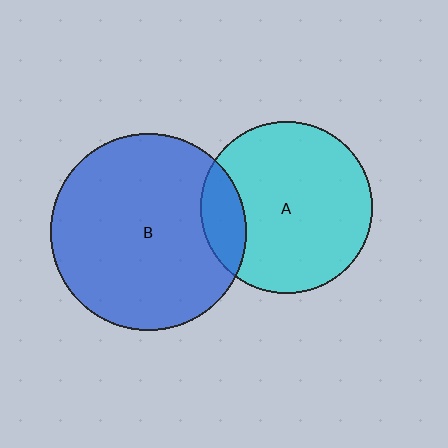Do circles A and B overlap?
Yes.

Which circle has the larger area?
Circle B (blue).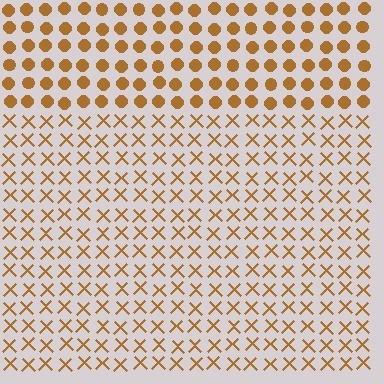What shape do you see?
I see a rectangle.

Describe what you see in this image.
The image is filled with small brown elements arranged in a uniform grid. A rectangle-shaped region contains X marks, while the surrounding area contains circles. The boundary is defined purely by the change in element shape.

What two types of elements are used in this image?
The image uses X marks inside the rectangle region and circles outside it.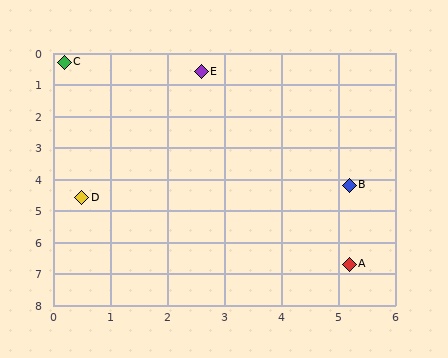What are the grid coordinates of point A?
Point A is at approximately (5.2, 6.7).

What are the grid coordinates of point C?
Point C is at approximately (0.2, 0.3).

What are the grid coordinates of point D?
Point D is at approximately (0.5, 4.6).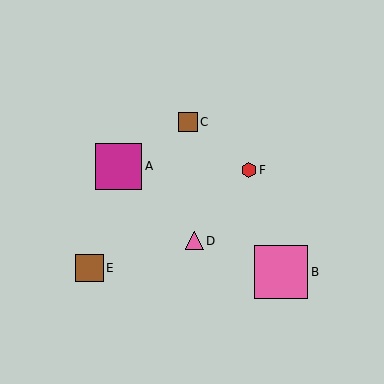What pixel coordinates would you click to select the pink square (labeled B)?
Click at (281, 272) to select the pink square B.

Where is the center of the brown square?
The center of the brown square is at (89, 268).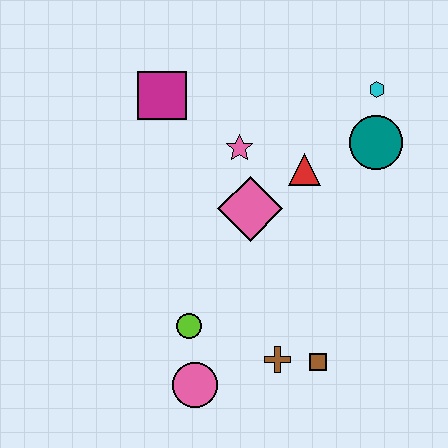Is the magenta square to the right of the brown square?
No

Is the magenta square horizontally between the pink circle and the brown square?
No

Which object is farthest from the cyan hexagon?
The pink circle is farthest from the cyan hexagon.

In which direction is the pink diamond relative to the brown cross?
The pink diamond is above the brown cross.